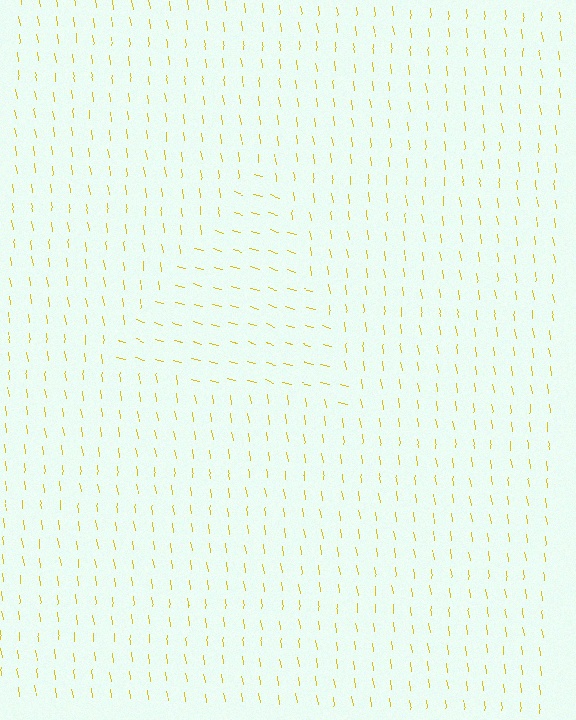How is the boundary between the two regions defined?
The boundary is defined purely by a change in line orientation (approximately 66 degrees difference). All lines are the same color and thickness.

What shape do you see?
I see a triangle.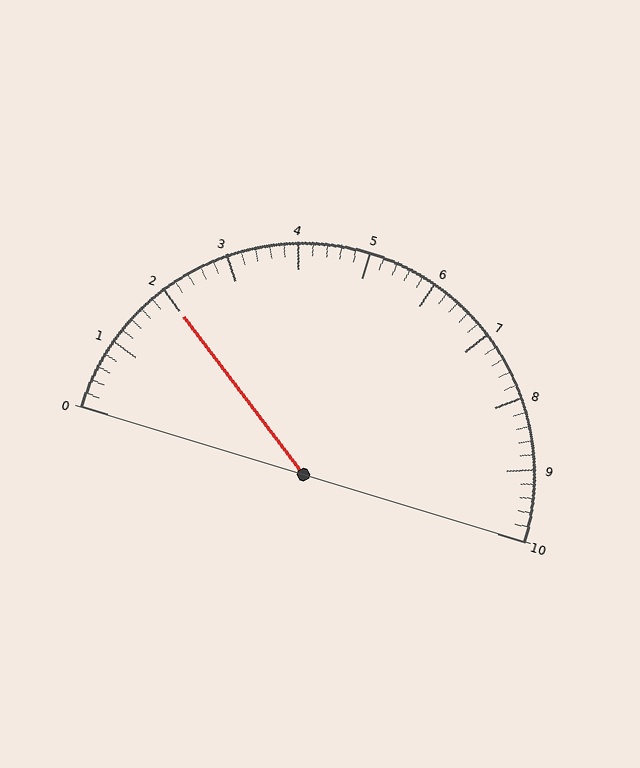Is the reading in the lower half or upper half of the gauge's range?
The reading is in the lower half of the range (0 to 10).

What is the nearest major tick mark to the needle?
The nearest major tick mark is 2.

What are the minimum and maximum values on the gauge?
The gauge ranges from 0 to 10.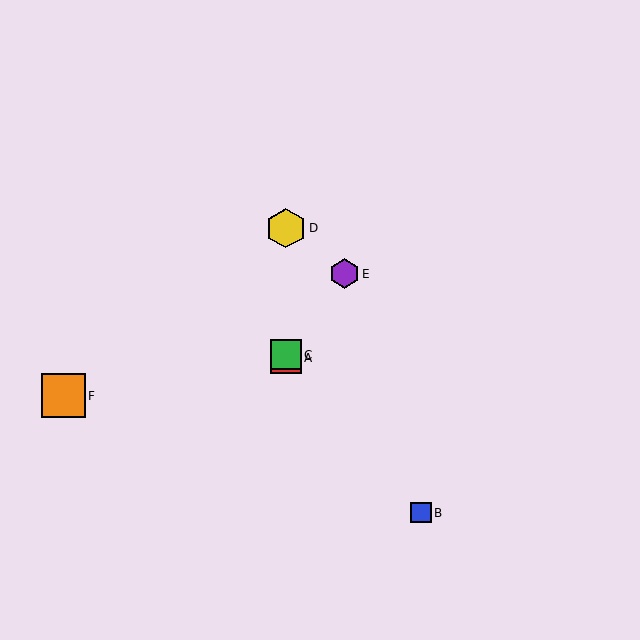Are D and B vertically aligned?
No, D is at x≈286 and B is at x≈421.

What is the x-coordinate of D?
Object D is at x≈286.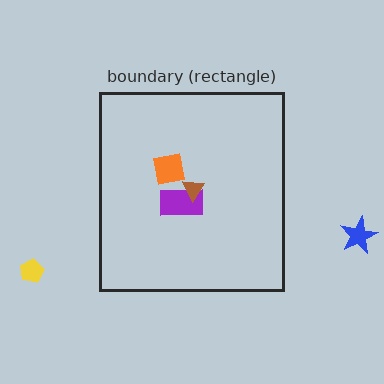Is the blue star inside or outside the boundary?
Outside.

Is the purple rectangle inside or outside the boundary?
Inside.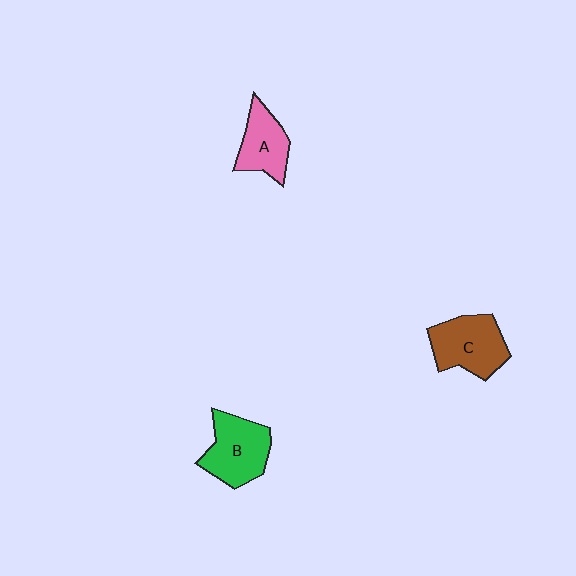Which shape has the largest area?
Shape C (brown).